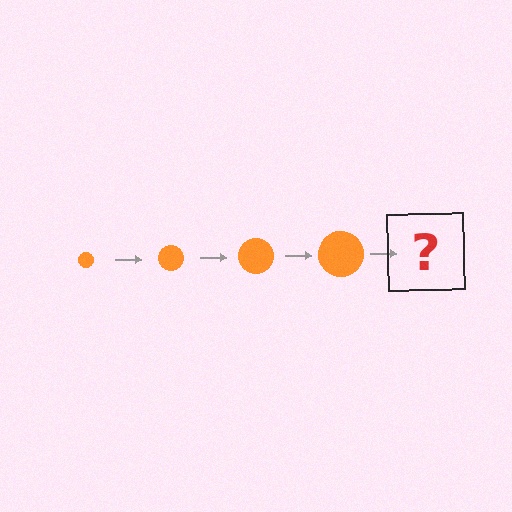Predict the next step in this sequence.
The next step is an orange circle, larger than the previous one.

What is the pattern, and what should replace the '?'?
The pattern is that the circle gets progressively larger each step. The '?' should be an orange circle, larger than the previous one.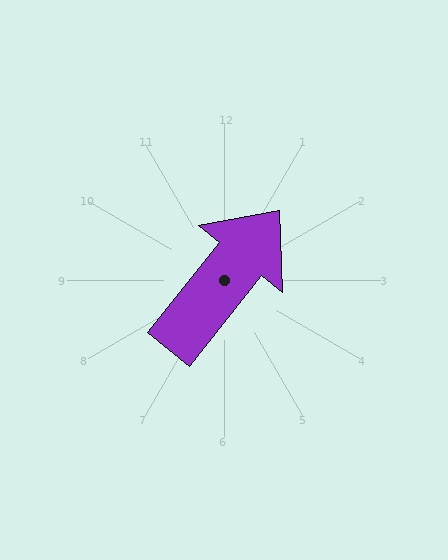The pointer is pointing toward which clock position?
Roughly 1 o'clock.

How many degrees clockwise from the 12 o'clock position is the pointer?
Approximately 39 degrees.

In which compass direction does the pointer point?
Northeast.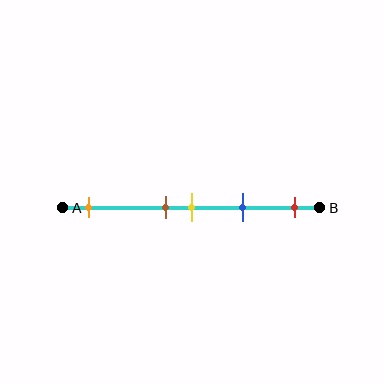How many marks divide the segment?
There are 5 marks dividing the segment.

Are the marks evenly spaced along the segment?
No, the marks are not evenly spaced.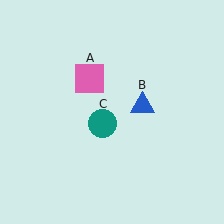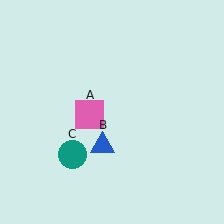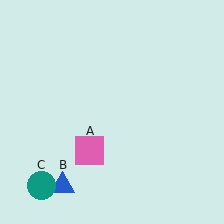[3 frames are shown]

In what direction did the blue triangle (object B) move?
The blue triangle (object B) moved down and to the left.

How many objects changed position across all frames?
3 objects changed position: pink square (object A), blue triangle (object B), teal circle (object C).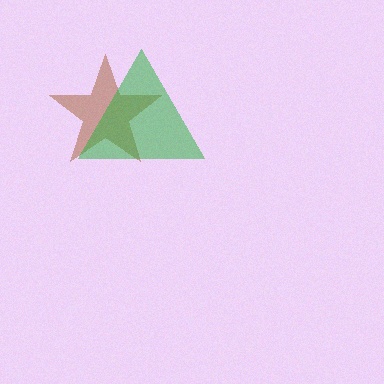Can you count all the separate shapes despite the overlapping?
Yes, there are 2 separate shapes.